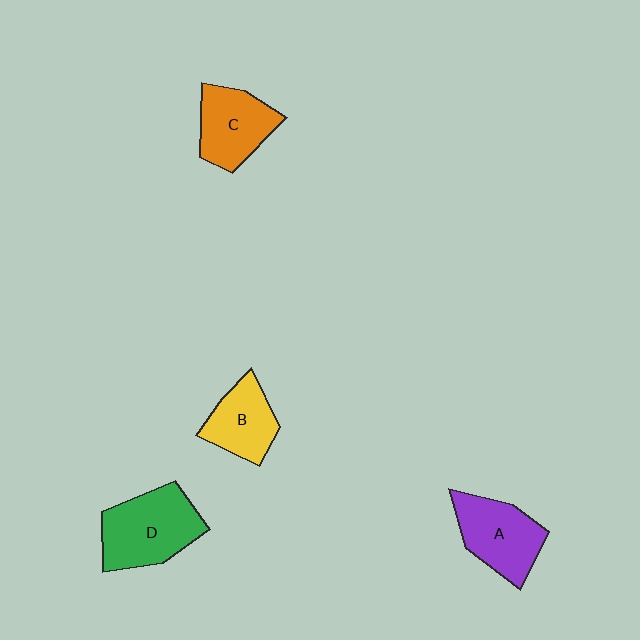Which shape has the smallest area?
Shape B (yellow).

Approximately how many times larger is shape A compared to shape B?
Approximately 1.3 times.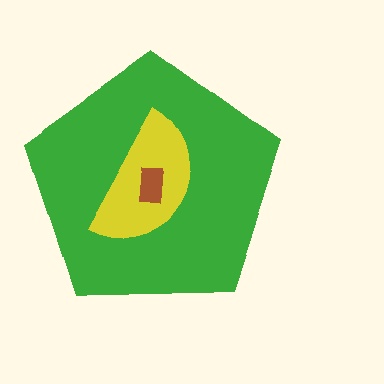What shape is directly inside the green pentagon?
The yellow semicircle.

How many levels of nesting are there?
3.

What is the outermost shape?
The green pentagon.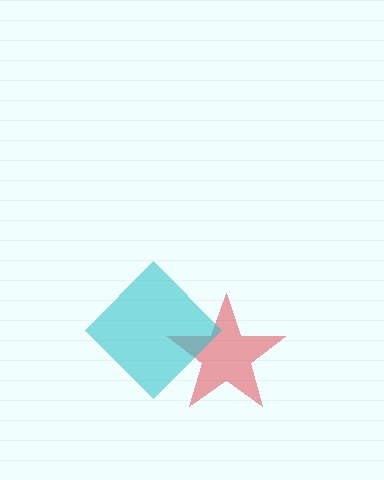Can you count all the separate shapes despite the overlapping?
Yes, there are 2 separate shapes.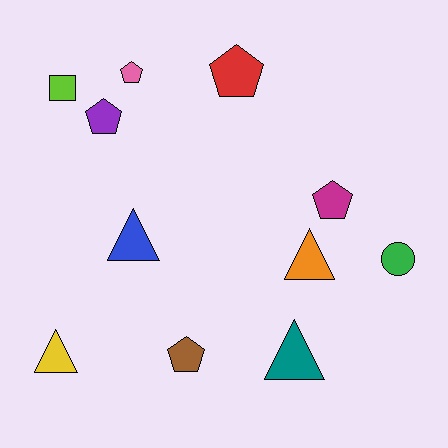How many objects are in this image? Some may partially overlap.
There are 11 objects.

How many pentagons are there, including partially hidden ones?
There are 5 pentagons.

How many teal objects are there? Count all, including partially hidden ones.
There is 1 teal object.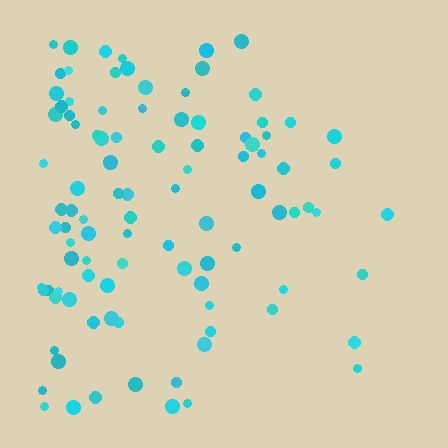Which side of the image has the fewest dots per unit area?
The right.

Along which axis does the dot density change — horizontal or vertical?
Horizontal.